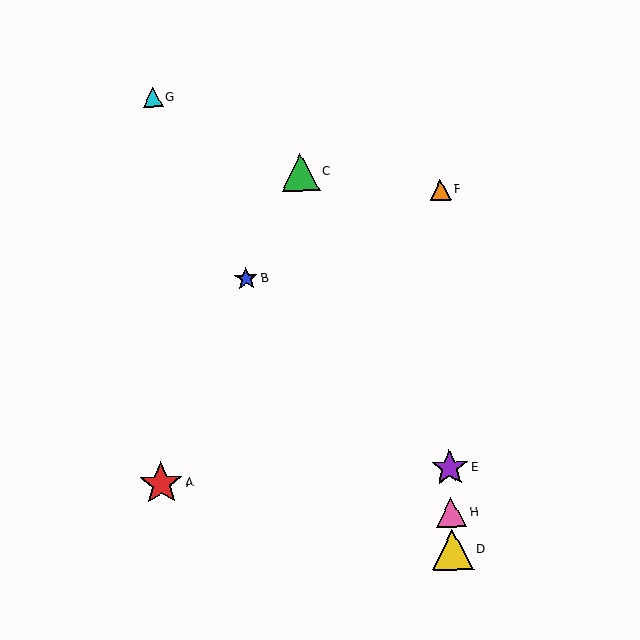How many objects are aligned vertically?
4 objects (D, E, F, H) are aligned vertically.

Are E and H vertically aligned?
Yes, both are at x≈450.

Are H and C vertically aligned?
No, H is at x≈451 and C is at x≈300.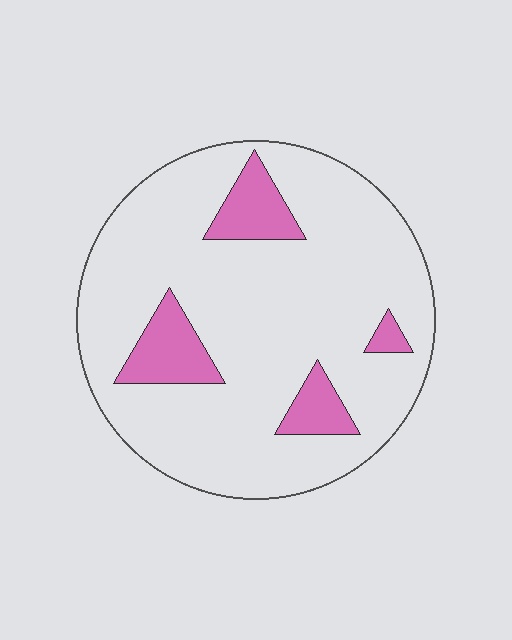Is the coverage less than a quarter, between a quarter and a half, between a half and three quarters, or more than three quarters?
Less than a quarter.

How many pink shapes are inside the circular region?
4.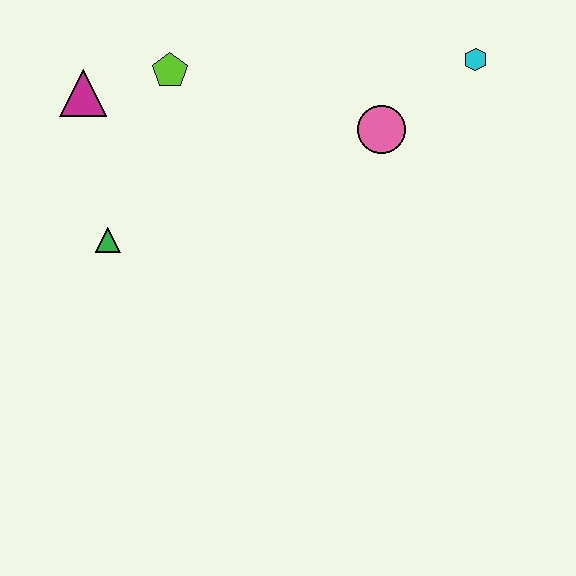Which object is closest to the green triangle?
The magenta triangle is closest to the green triangle.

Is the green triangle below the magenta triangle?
Yes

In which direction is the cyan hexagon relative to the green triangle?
The cyan hexagon is to the right of the green triangle.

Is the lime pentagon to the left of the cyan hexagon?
Yes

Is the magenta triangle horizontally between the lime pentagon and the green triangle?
No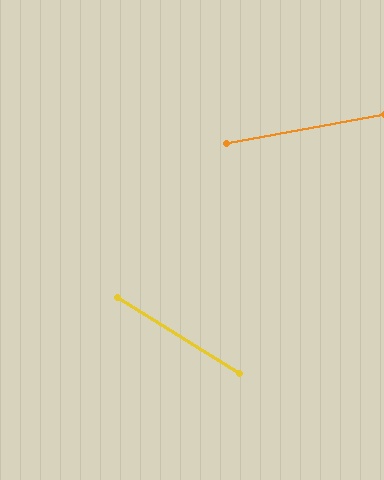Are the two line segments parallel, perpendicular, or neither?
Neither parallel nor perpendicular — they differ by about 42°.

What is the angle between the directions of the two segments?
Approximately 42 degrees.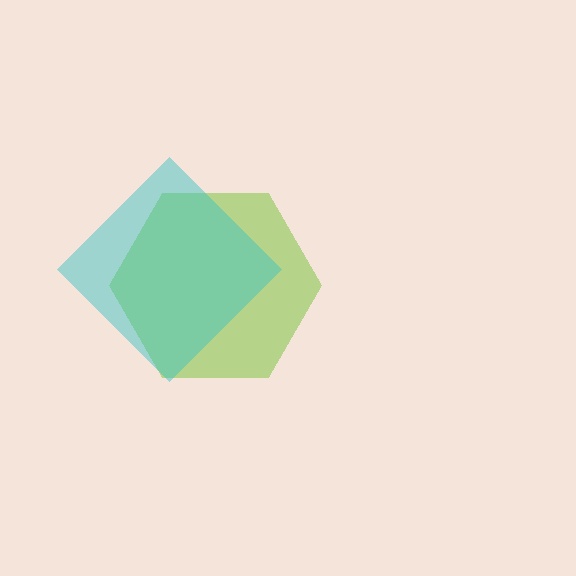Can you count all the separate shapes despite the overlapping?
Yes, there are 2 separate shapes.